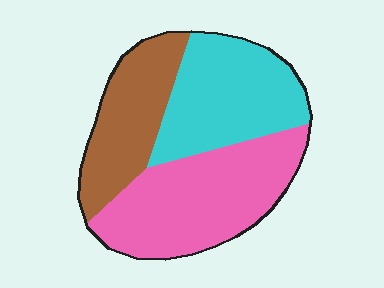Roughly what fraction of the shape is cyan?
Cyan takes up about one third (1/3) of the shape.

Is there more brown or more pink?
Pink.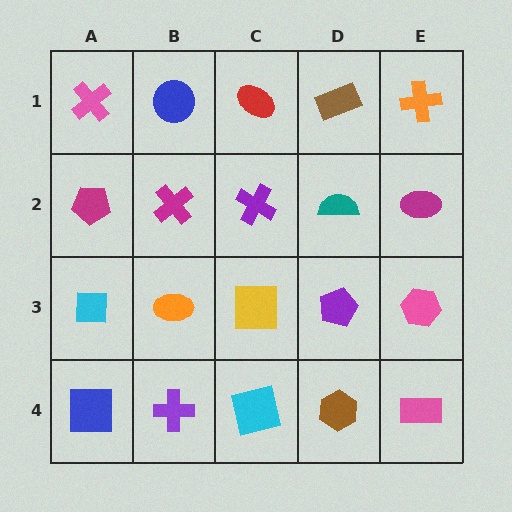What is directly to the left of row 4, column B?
A blue square.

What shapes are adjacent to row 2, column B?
A blue circle (row 1, column B), an orange ellipse (row 3, column B), a magenta pentagon (row 2, column A), a purple cross (row 2, column C).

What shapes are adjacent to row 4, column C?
A yellow square (row 3, column C), a purple cross (row 4, column B), a brown hexagon (row 4, column D).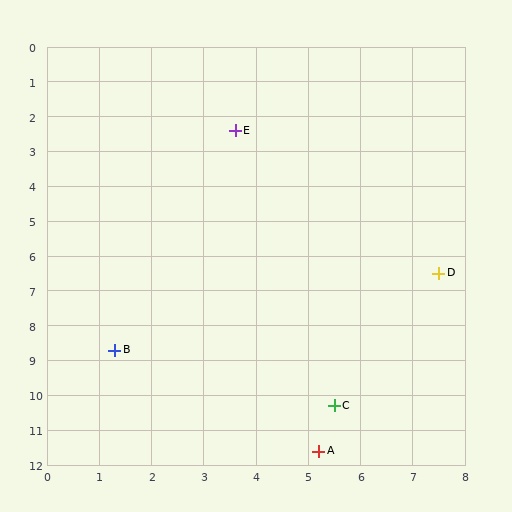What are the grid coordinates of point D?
Point D is at approximately (7.5, 6.5).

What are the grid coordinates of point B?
Point B is at approximately (1.3, 8.7).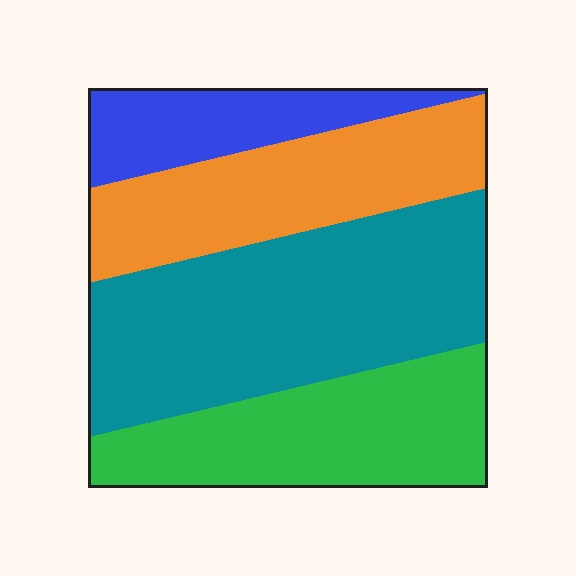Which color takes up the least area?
Blue, at roughly 15%.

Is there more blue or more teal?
Teal.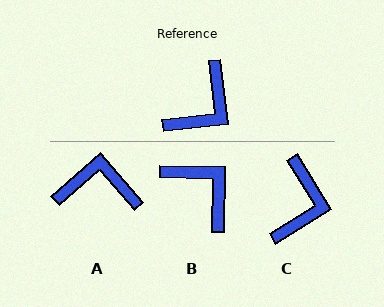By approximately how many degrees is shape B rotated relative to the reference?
Approximately 82 degrees counter-clockwise.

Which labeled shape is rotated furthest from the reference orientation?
A, about 125 degrees away.